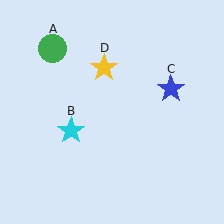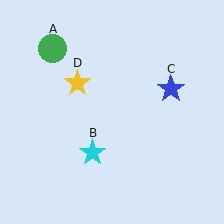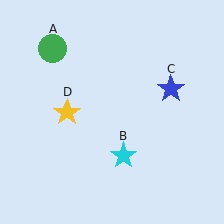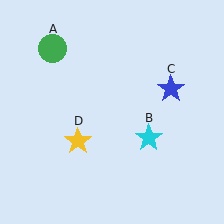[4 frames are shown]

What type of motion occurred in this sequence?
The cyan star (object B), yellow star (object D) rotated counterclockwise around the center of the scene.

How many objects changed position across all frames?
2 objects changed position: cyan star (object B), yellow star (object D).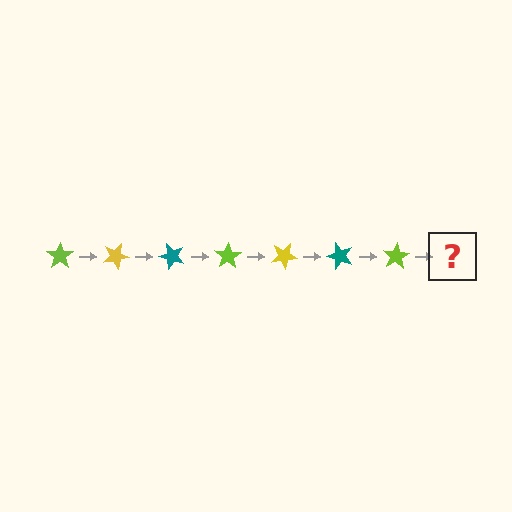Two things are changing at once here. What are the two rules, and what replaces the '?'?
The two rules are that it rotates 25 degrees each step and the color cycles through lime, yellow, and teal. The '?' should be a yellow star, rotated 175 degrees from the start.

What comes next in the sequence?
The next element should be a yellow star, rotated 175 degrees from the start.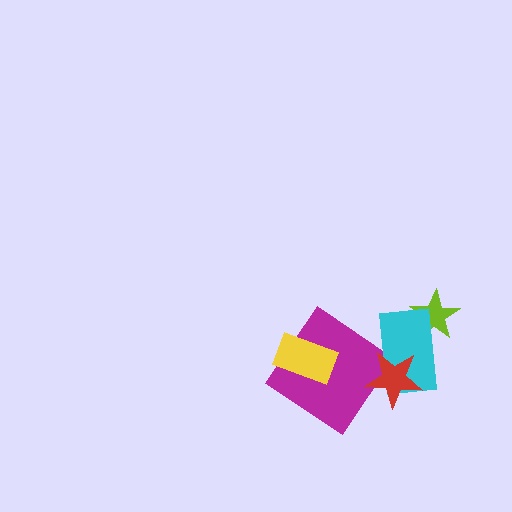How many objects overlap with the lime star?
1 object overlaps with the lime star.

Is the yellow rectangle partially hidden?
No, no other shape covers it.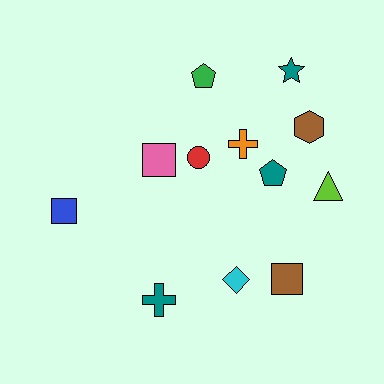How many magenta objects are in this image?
There are no magenta objects.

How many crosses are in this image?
There are 2 crosses.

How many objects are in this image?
There are 12 objects.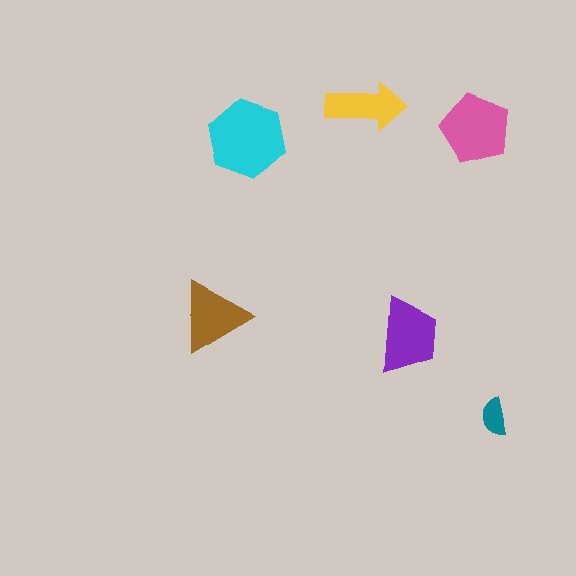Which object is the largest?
The cyan hexagon.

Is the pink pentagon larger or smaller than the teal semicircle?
Larger.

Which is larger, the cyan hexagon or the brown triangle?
The cyan hexagon.